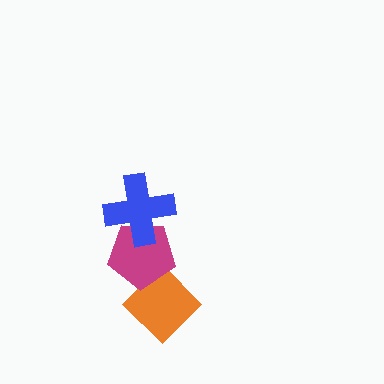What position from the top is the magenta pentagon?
The magenta pentagon is 2nd from the top.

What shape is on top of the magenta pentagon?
The blue cross is on top of the magenta pentagon.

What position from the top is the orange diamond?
The orange diamond is 3rd from the top.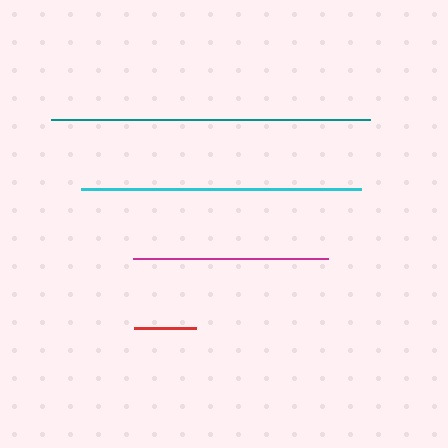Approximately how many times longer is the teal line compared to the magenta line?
The teal line is approximately 1.6 times the length of the magenta line.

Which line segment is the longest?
The teal line is the longest at approximately 319 pixels.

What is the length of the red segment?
The red segment is approximately 63 pixels long.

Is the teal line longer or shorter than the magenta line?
The teal line is longer than the magenta line.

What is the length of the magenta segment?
The magenta segment is approximately 195 pixels long.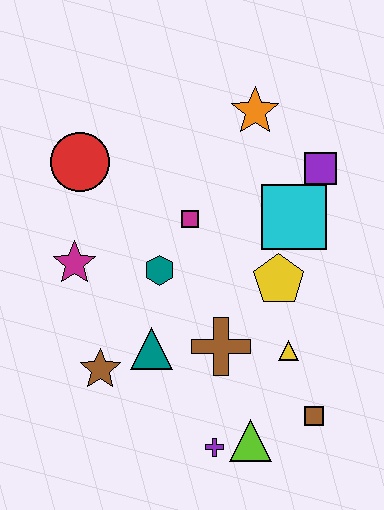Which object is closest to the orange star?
The purple square is closest to the orange star.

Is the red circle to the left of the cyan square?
Yes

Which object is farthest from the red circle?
The brown square is farthest from the red circle.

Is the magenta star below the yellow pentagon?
No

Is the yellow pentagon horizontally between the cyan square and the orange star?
Yes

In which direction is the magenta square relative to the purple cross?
The magenta square is above the purple cross.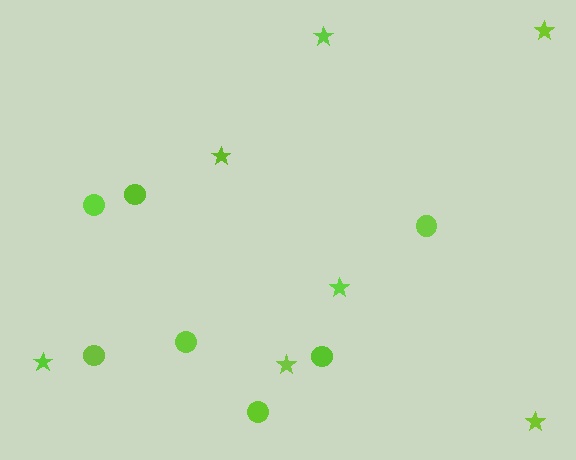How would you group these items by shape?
There are 2 groups: one group of circles (7) and one group of stars (7).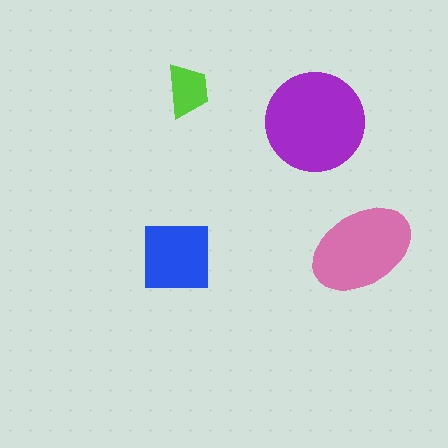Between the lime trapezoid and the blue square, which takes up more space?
The blue square.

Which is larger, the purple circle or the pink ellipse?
The purple circle.